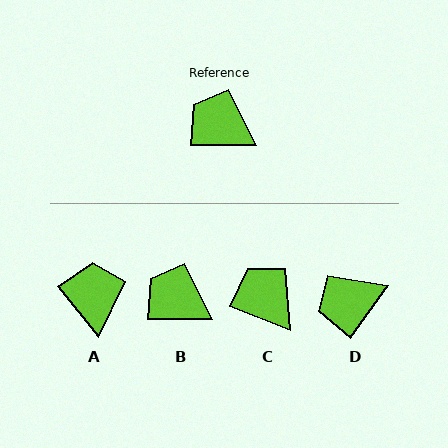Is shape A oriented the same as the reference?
No, it is off by about 52 degrees.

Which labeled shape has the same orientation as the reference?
B.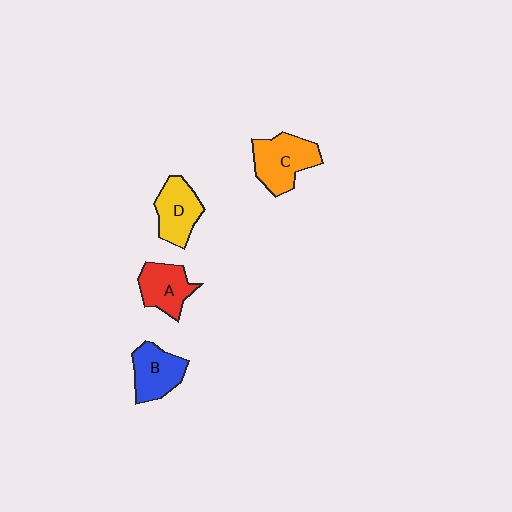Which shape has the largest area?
Shape C (orange).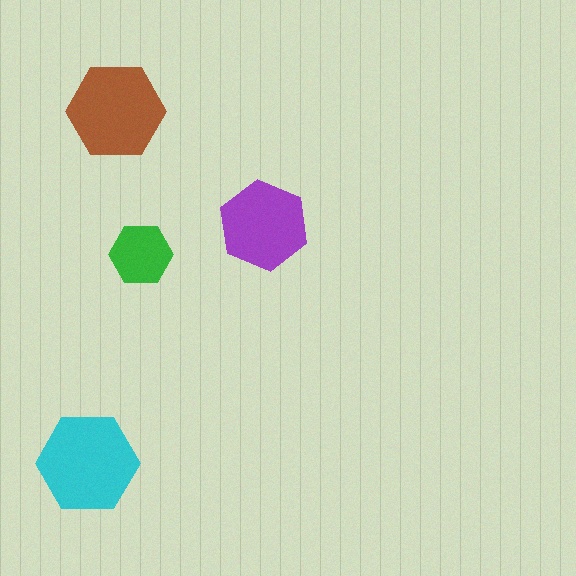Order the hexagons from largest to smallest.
the cyan one, the brown one, the purple one, the green one.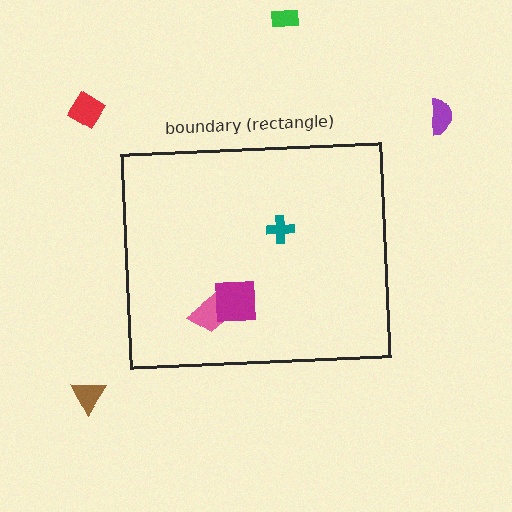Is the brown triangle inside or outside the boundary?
Outside.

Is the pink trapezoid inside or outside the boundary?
Inside.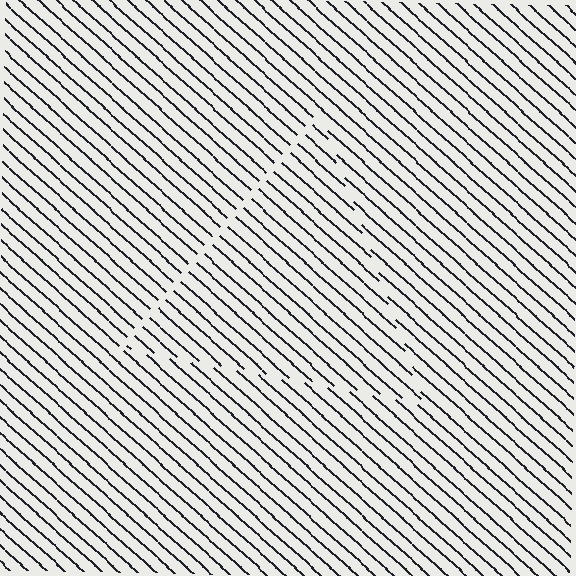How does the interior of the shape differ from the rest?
The interior of the shape contains the same grating, shifted by half a period — the contour is defined by the phase discontinuity where line-ends from the inner and outer gratings abut.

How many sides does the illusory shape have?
3 sides — the line-ends trace a triangle.